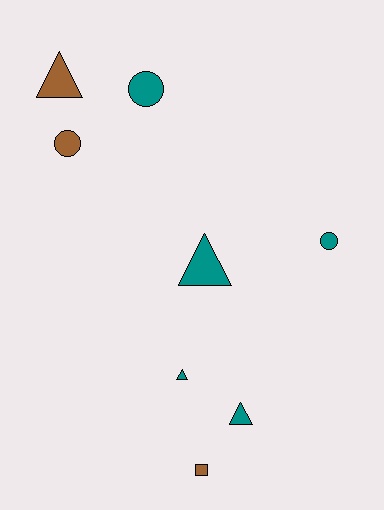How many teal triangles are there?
There are 3 teal triangles.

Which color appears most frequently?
Teal, with 5 objects.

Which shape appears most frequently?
Triangle, with 4 objects.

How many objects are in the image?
There are 8 objects.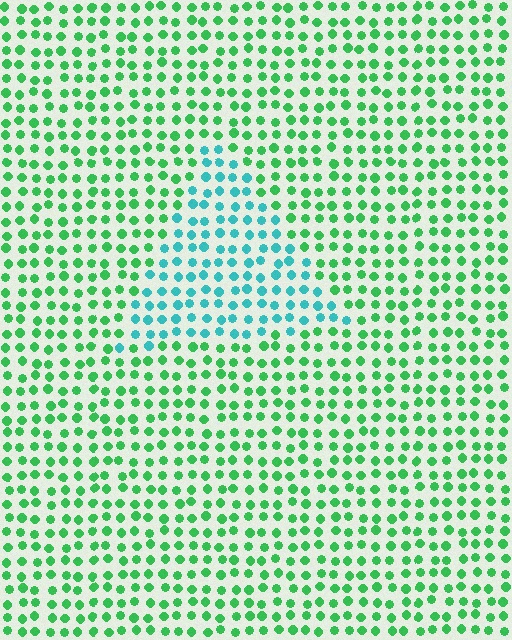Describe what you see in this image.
The image is filled with small green elements in a uniform arrangement. A triangle-shaped region is visible where the elements are tinted to a slightly different hue, forming a subtle color boundary.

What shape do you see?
I see a triangle.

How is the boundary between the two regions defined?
The boundary is defined purely by a slight shift in hue (about 46 degrees). Spacing, size, and orientation are identical on both sides.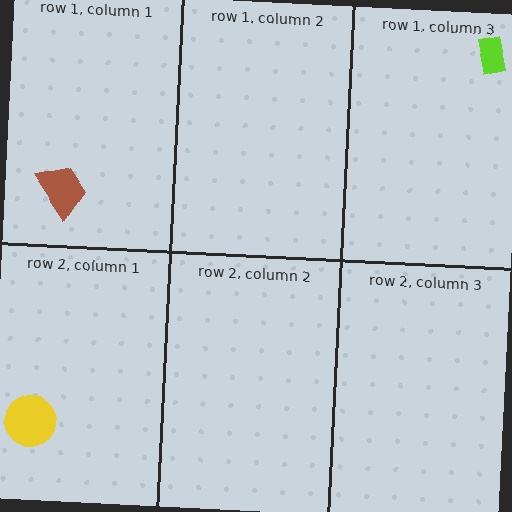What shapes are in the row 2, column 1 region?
The yellow circle.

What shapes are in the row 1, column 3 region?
The lime rectangle.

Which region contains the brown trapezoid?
The row 1, column 1 region.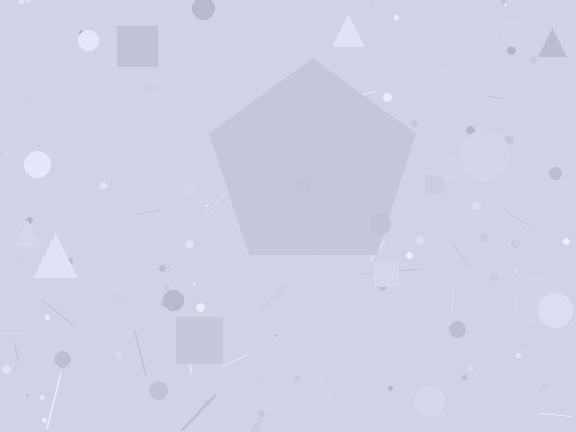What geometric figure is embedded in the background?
A pentagon is embedded in the background.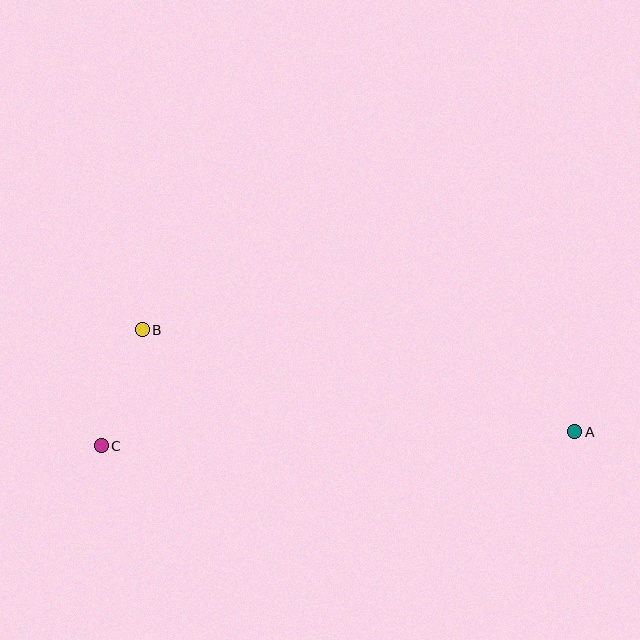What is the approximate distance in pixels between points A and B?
The distance between A and B is approximately 445 pixels.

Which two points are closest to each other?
Points B and C are closest to each other.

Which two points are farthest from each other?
Points A and C are farthest from each other.